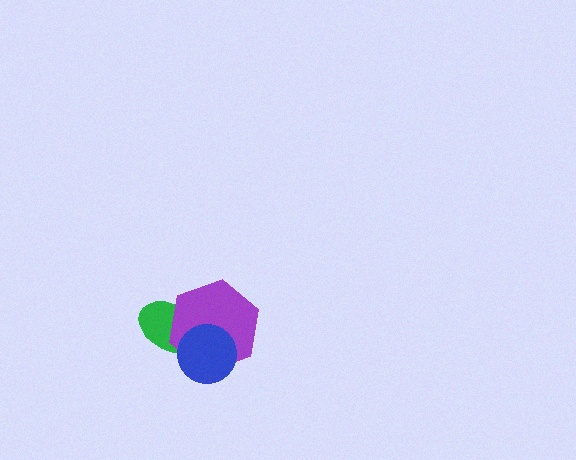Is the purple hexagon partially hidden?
Yes, it is partially covered by another shape.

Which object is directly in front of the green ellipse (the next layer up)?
The purple hexagon is directly in front of the green ellipse.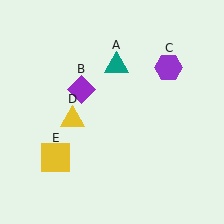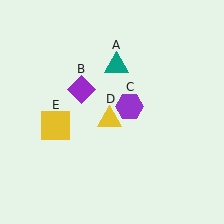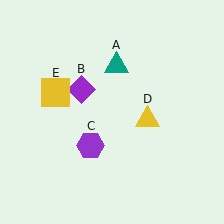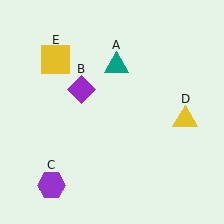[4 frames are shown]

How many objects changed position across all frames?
3 objects changed position: purple hexagon (object C), yellow triangle (object D), yellow square (object E).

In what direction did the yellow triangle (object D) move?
The yellow triangle (object D) moved right.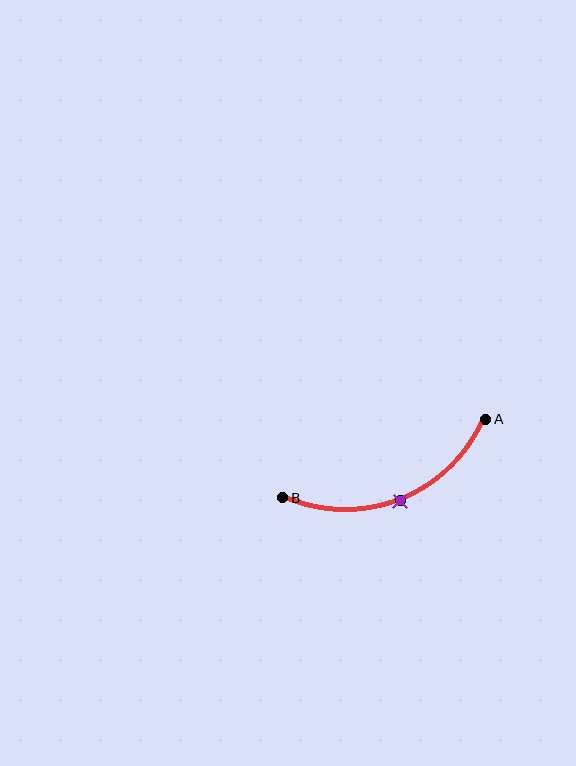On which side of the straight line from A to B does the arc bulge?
The arc bulges below the straight line connecting A and B.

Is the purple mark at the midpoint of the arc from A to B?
Yes. The purple mark lies on the arc at equal arc-length from both A and B — it is the arc midpoint.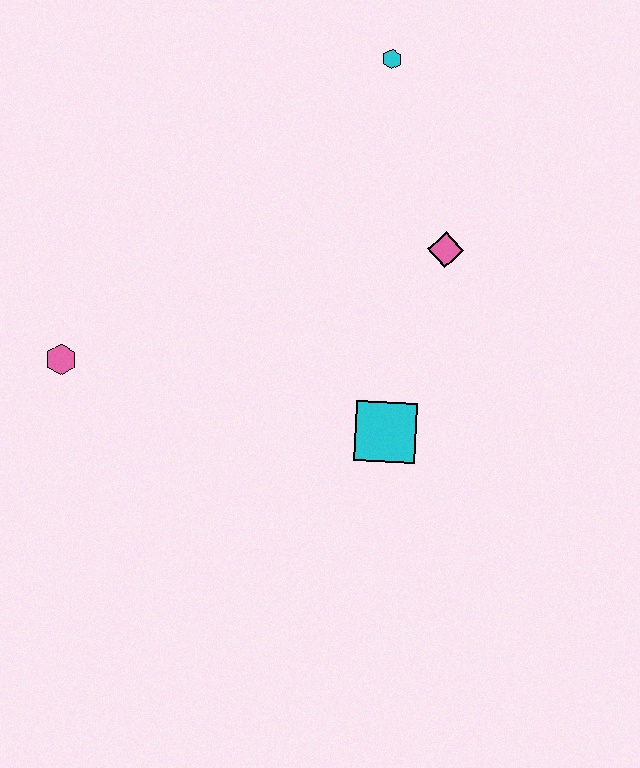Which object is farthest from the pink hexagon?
The cyan hexagon is farthest from the pink hexagon.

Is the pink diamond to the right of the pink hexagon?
Yes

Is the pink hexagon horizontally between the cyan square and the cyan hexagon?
No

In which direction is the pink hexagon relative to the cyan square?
The pink hexagon is to the left of the cyan square.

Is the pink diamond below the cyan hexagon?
Yes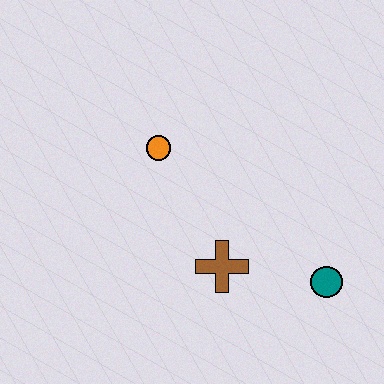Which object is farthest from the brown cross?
The orange circle is farthest from the brown cross.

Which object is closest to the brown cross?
The teal circle is closest to the brown cross.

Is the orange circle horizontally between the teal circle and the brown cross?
No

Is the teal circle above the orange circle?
No